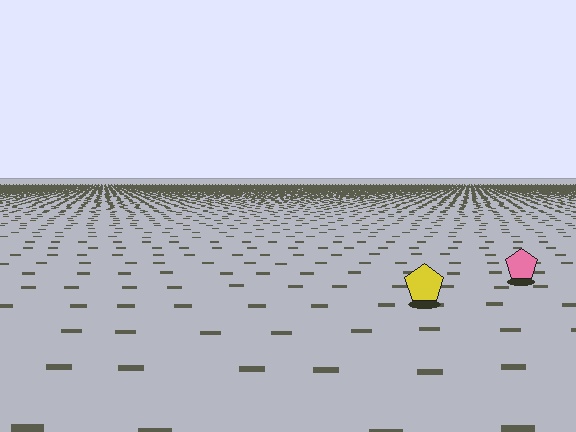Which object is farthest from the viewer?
The pink pentagon is farthest from the viewer. It appears smaller and the ground texture around it is denser.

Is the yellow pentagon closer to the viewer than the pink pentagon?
Yes. The yellow pentagon is closer — you can tell from the texture gradient: the ground texture is coarser near it.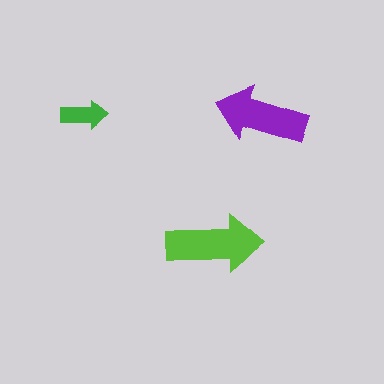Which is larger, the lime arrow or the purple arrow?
The lime one.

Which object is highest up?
The green arrow is topmost.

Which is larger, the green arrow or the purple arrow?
The purple one.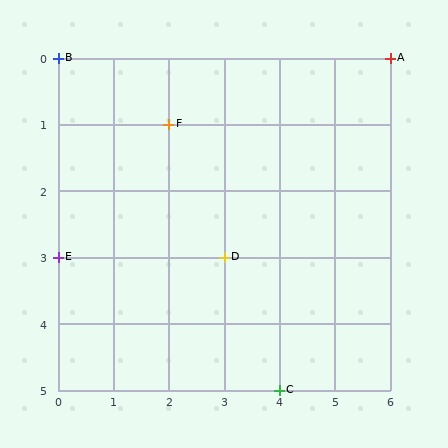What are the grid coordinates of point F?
Point F is at grid coordinates (2, 1).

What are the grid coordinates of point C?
Point C is at grid coordinates (4, 5).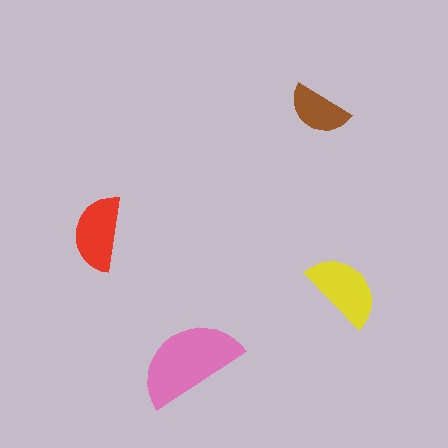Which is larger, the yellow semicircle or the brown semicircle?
The yellow one.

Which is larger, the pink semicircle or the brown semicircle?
The pink one.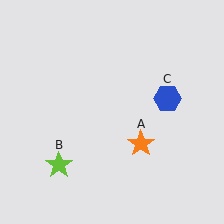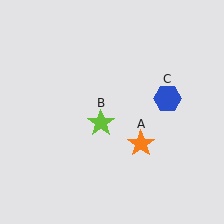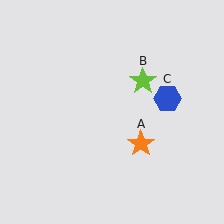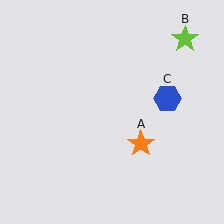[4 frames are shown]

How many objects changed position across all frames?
1 object changed position: lime star (object B).